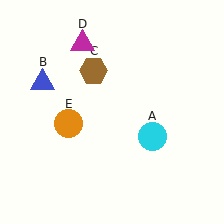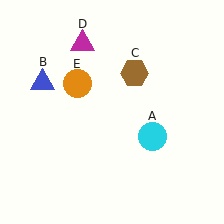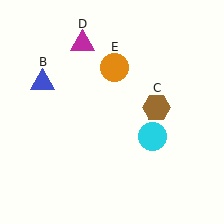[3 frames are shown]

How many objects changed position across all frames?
2 objects changed position: brown hexagon (object C), orange circle (object E).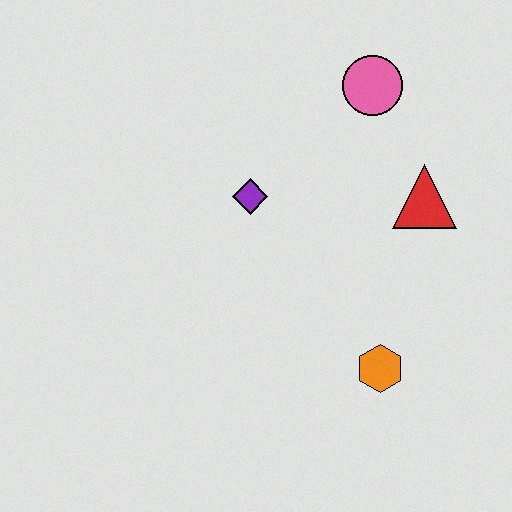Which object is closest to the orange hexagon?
The red triangle is closest to the orange hexagon.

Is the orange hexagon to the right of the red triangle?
No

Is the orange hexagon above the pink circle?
No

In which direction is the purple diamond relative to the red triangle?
The purple diamond is to the left of the red triangle.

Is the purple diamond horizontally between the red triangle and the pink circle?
No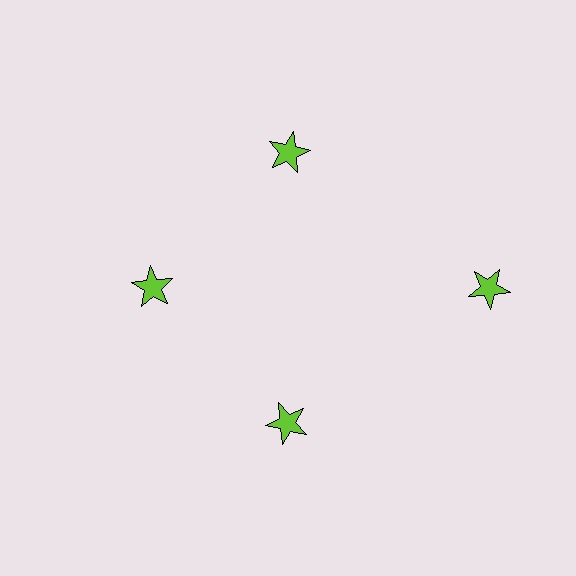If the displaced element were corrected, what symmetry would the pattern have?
It would have 4-fold rotational symmetry — the pattern would map onto itself every 90 degrees.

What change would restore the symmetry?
The symmetry would be restored by moving it inward, back onto the ring so that all 4 stars sit at equal angles and equal distance from the center.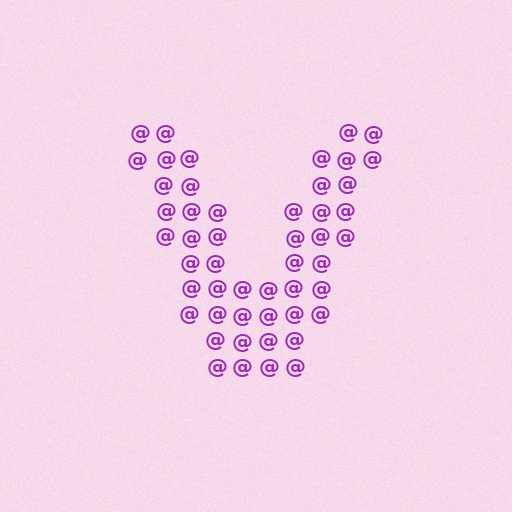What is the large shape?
The large shape is the letter V.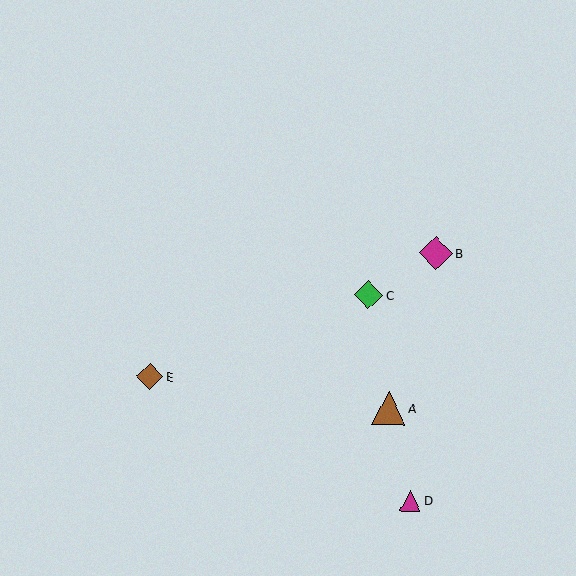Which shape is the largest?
The brown triangle (labeled A) is the largest.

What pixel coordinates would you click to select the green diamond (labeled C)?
Click at (369, 295) to select the green diamond C.